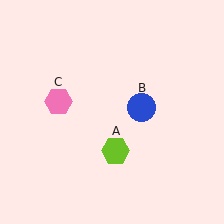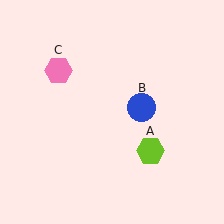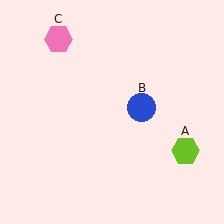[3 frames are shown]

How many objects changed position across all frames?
2 objects changed position: lime hexagon (object A), pink hexagon (object C).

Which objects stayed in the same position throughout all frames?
Blue circle (object B) remained stationary.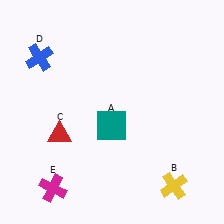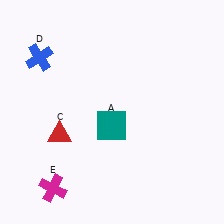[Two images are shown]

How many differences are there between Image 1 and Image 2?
There is 1 difference between the two images.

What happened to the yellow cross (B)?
The yellow cross (B) was removed in Image 2. It was in the bottom-right area of Image 1.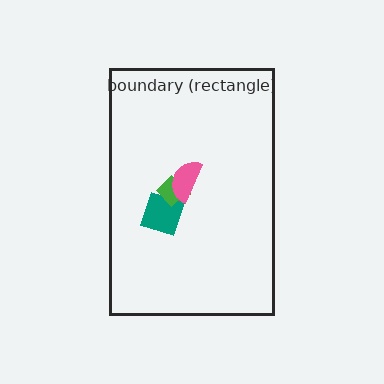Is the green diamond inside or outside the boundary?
Inside.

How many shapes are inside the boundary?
4 inside, 0 outside.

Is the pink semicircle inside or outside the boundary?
Inside.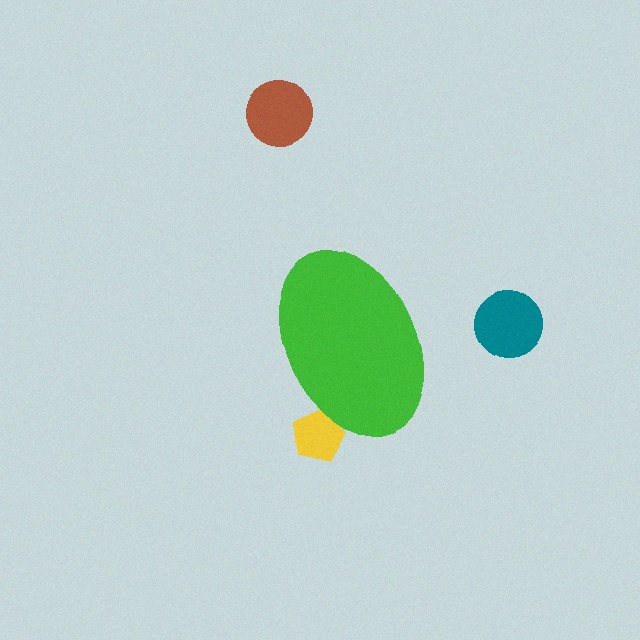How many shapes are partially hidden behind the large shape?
1 shape is partially hidden.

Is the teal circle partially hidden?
No, the teal circle is fully visible.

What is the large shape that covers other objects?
A green ellipse.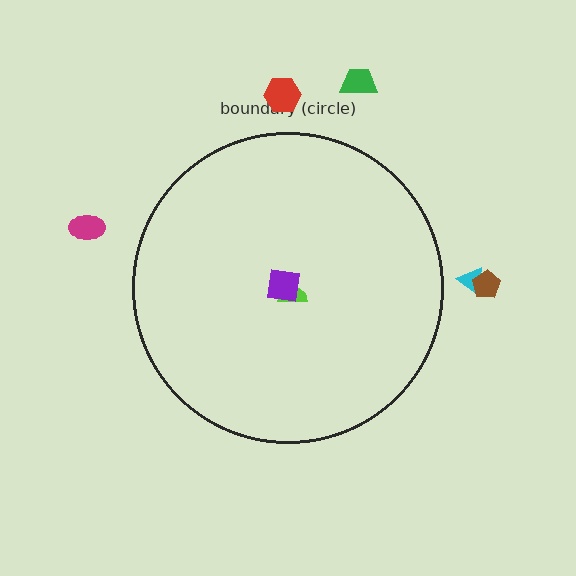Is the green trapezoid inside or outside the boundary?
Outside.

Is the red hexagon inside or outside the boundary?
Outside.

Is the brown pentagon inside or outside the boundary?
Outside.